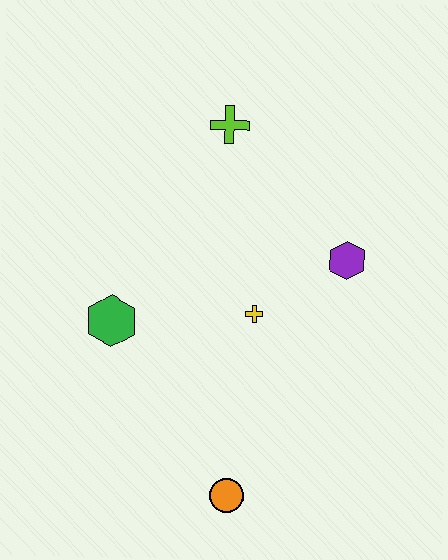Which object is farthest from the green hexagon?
The purple hexagon is farthest from the green hexagon.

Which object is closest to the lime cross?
The purple hexagon is closest to the lime cross.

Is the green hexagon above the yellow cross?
No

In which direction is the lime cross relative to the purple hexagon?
The lime cross is above the purple hexagon.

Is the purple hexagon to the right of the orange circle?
Yes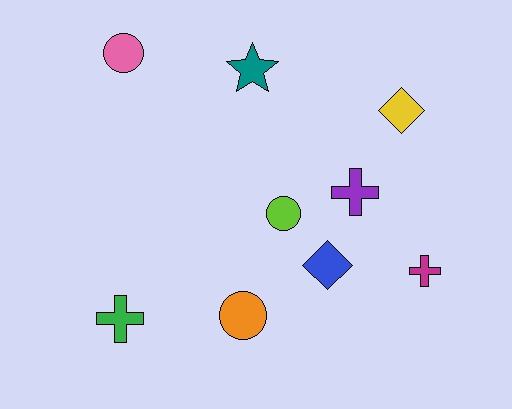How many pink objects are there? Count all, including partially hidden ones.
There is 1 pink object.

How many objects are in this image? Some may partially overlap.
There are 9 objects.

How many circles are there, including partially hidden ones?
There are 3 circles.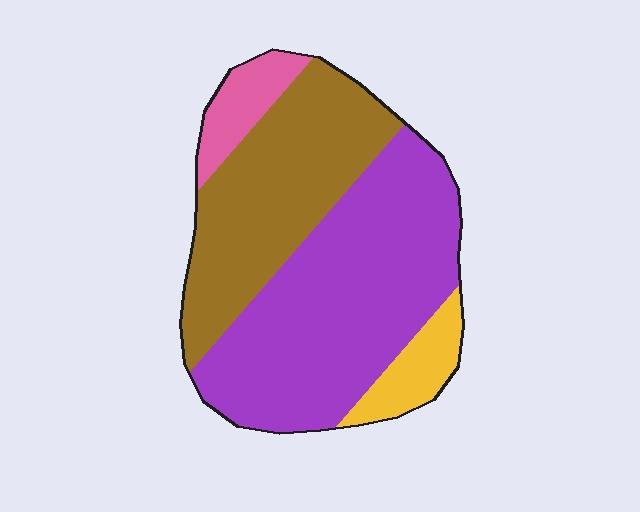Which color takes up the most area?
Purple, at roughly 50%.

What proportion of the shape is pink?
Pink takes up less than a quarter of the shape.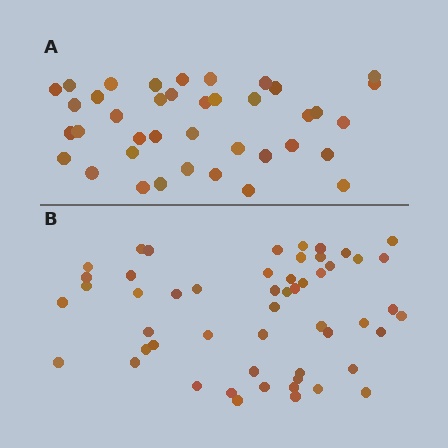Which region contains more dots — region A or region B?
Region B (the bottom region) has more dots.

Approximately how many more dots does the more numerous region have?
Region B has approximately 15 more dots than region A.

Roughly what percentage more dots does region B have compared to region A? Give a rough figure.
About 35% more.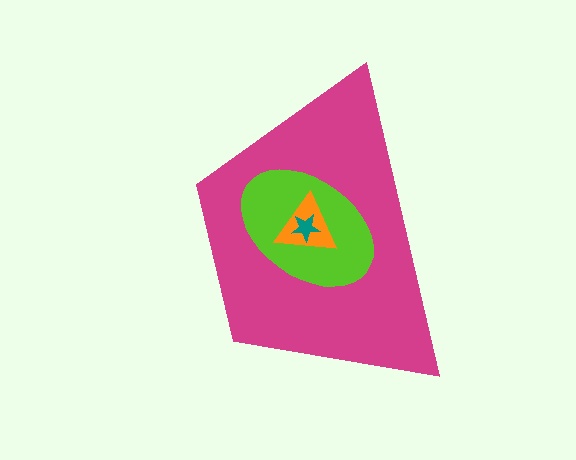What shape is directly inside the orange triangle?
The teal star.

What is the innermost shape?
The teal star.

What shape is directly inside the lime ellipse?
The orange triangle.